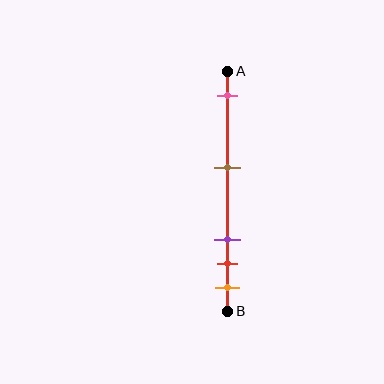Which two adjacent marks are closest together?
The red and orange marks are the closest adjacent pair.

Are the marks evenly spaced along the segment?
No, the marks are not evenly spaced.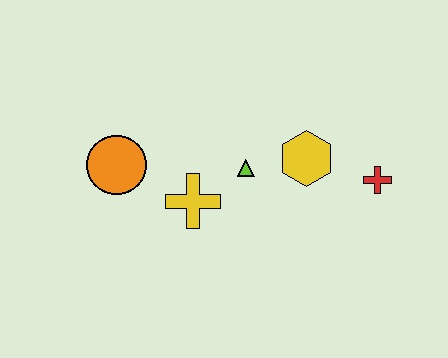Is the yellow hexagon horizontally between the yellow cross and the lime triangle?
No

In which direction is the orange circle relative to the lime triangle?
The orange circle is to the left of the lime triangle.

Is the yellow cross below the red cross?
Yes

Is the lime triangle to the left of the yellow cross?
No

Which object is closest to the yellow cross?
The lime triangle is closest to the yellow cross.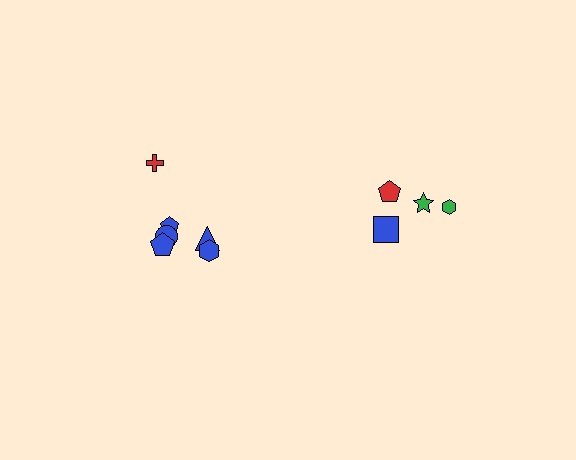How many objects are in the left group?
There are 6 objects.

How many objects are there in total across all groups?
There are 10 objects.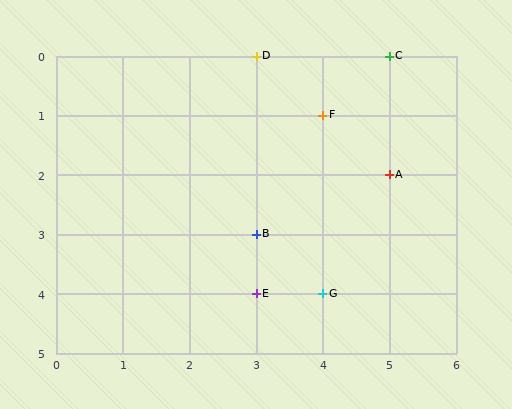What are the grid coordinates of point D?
Point D is at grid coordinates (3, 0).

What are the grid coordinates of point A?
Point A is at grid coordinates (5, 2).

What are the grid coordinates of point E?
Point E is at grid coordinates (3, 4).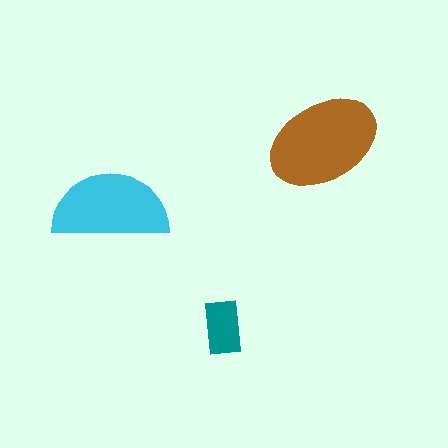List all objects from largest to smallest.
The brown ellipse, the cyan semicircle, the teal rectangle.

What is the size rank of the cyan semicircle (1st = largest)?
2nd.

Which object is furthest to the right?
The brown ellipse is rightmost.